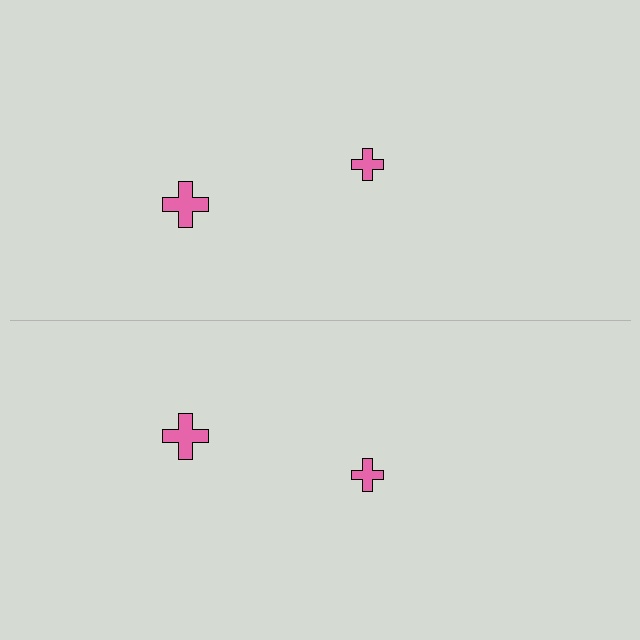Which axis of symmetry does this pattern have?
The pattern has a horizontal axis of symmetry running through the center of the image.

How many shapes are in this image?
There are 4 shapes in this image.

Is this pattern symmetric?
Yes, this pattern has bilateral (reflection) symmetry.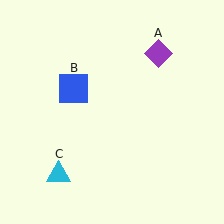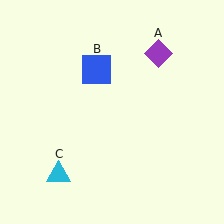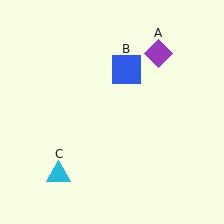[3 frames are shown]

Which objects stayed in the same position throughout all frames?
Purple diamond (object A) and cyan triangle (object C) remained stationary.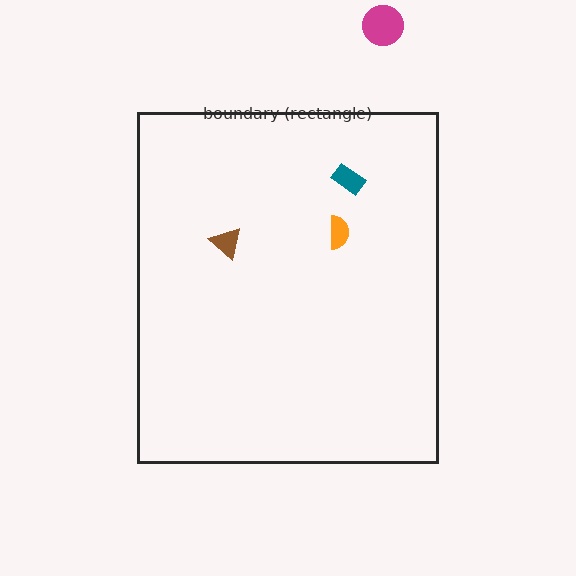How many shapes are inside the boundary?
3 inside, 1 outside.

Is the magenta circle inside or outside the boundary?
Outside.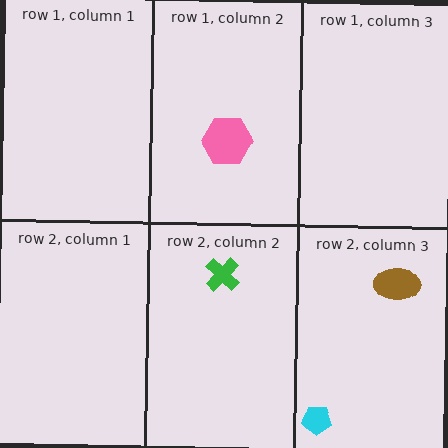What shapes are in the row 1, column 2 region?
The pink hexagon.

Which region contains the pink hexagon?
The row 1, column 2 region.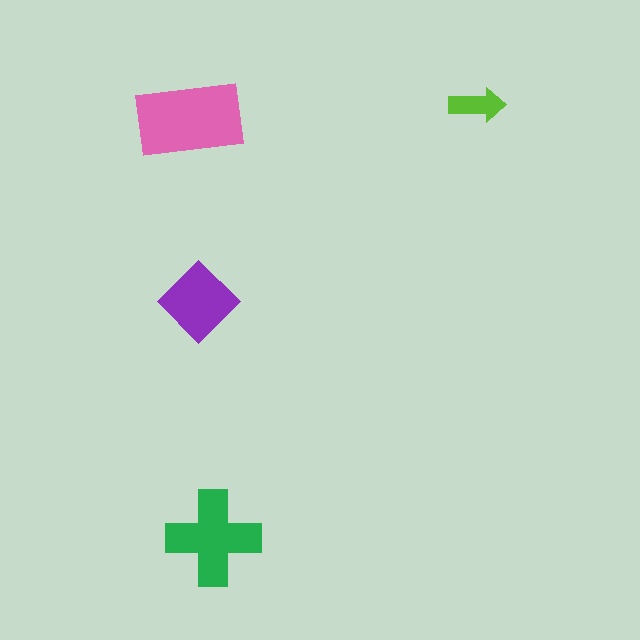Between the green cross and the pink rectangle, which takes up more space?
The pink rectangle.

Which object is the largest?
The pink rectangle.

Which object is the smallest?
The lime arrow.